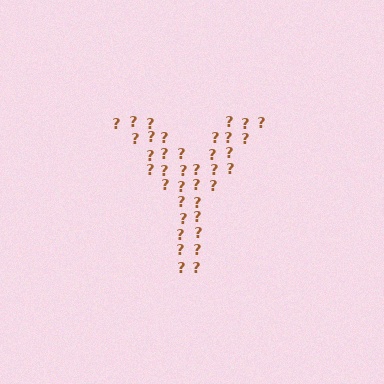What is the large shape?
The large shape is the letter Y.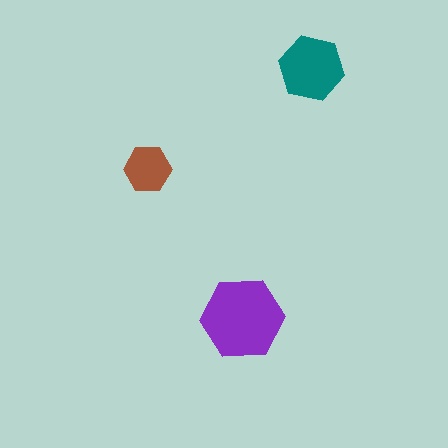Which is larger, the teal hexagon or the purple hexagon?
The purple one.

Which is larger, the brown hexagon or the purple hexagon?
The purple one.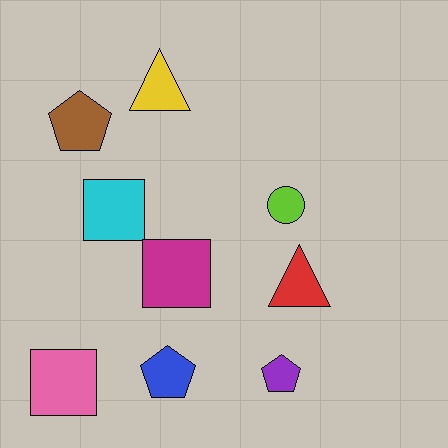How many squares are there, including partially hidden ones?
There are 3 squares.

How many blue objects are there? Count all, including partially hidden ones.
There is 1 blue object.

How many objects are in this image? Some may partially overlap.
There are 9 objects.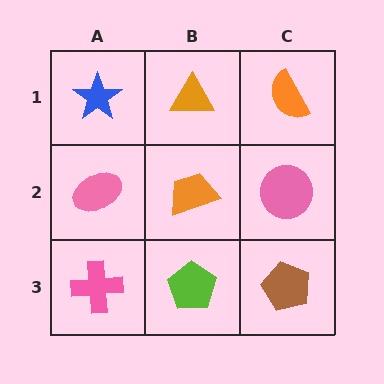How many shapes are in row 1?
3 shapes.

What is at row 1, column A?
A blue star.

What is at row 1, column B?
An orange triangle.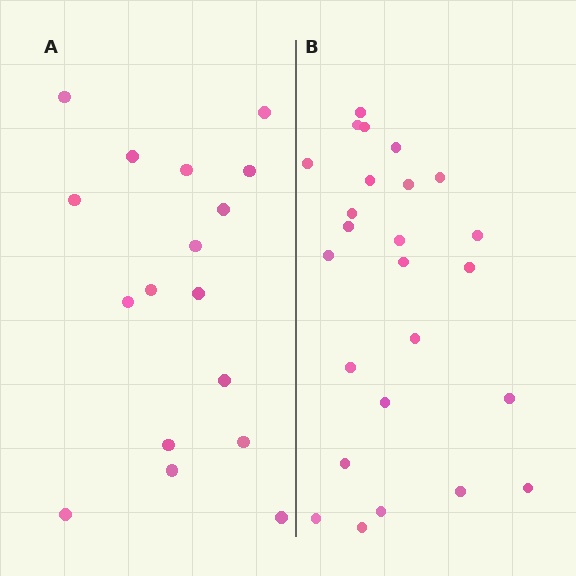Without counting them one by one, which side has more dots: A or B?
Region B (the right region) has more dots.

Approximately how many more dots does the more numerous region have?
Region B has roughly 8 or so more dots than region A.